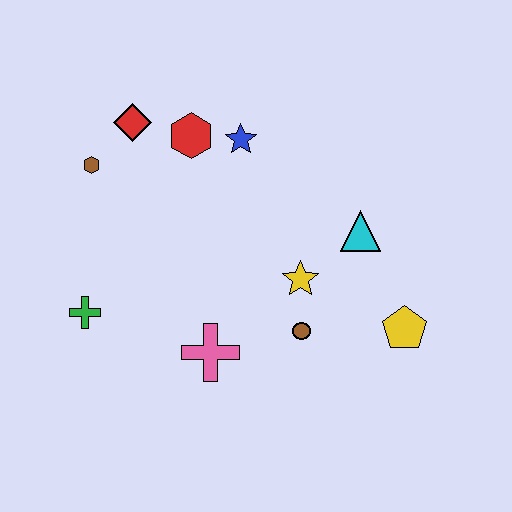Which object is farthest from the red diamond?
The yellow pentagon is farthest from the red diamond.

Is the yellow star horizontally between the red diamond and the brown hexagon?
No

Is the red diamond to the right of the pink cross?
No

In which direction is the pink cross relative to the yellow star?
The pink cross is to the left of the yellow star.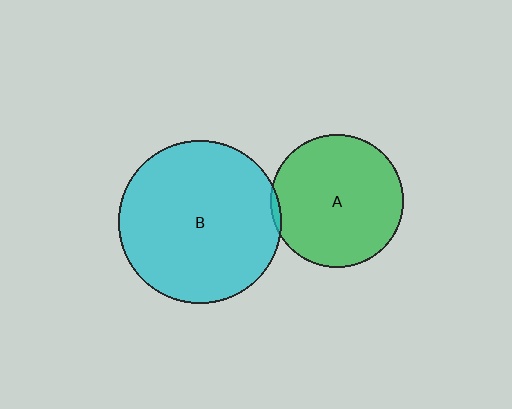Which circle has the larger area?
Circle B (cyan).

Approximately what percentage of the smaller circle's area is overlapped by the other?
Approximately 5%.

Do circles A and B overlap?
Yes.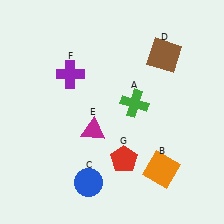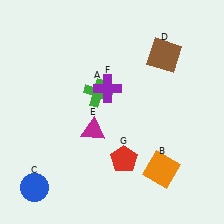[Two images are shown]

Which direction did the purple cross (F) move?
The purple cross (F) moved right.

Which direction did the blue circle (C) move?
The blue circle (C) moved left.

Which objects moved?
The objects that moved are: the green cross (A), the blue circle (C), the purple cross (F).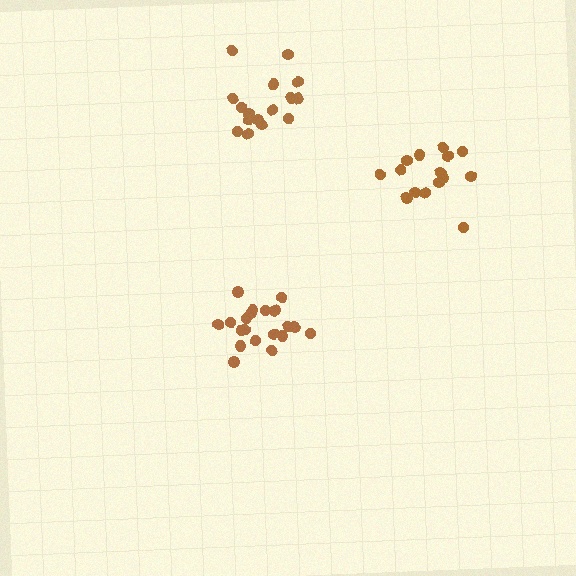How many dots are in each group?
Group 1: 20 dots, Group 2: 16 dots, Group 3: 15 dots (51 total).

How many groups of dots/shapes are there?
There are 3 groups.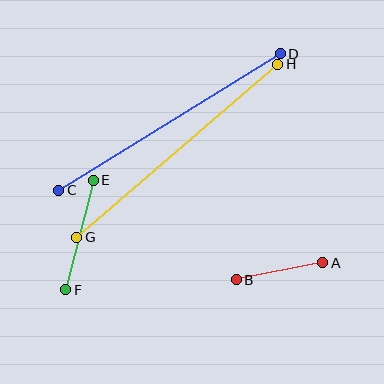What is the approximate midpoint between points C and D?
The midpoint is at approximately (169, 122) pixels.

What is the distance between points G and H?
The distance is approximately 265 pixels.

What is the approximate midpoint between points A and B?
The midpoint is at approximately (279, 271) pixels.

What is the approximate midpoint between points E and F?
The midpoint is at approximately (80, 235) pixels.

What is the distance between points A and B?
The distance is approximately 88 pixels.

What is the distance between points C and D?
The distance is approximately 260 pixels.